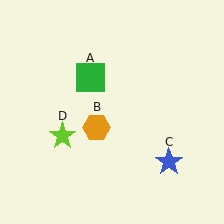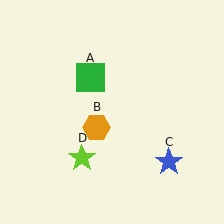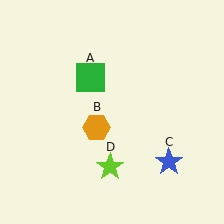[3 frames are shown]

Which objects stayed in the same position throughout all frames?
Green square (object A) and orange hexagon (object B) and blue star (object C) remained stationary.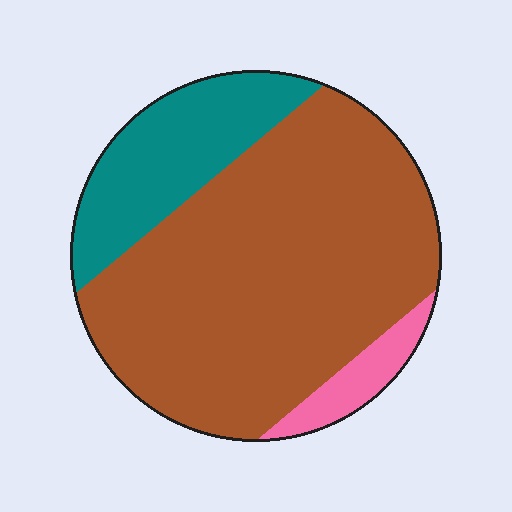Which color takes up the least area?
Pink, at roughly 5%.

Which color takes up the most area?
Brown, at roughly 70%.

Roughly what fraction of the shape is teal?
Teal takes up about one fifth (1/5) of the shape.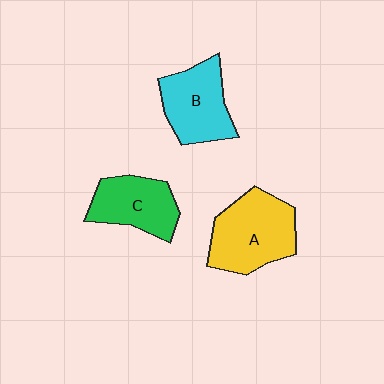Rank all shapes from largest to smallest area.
From largest to smallest: A (yellow), B (cyan), C (green).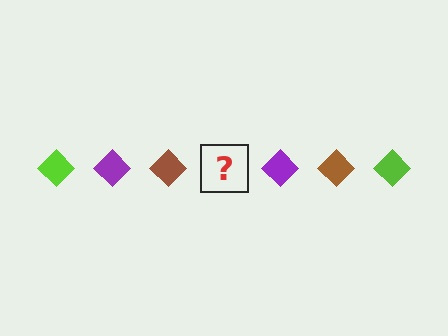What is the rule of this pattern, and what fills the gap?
The rule is that the pattern cycles through lime, purple, brown diamonds. The gap should be filled with a lime diamond.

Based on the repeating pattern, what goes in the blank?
The blank should be a lime diamond.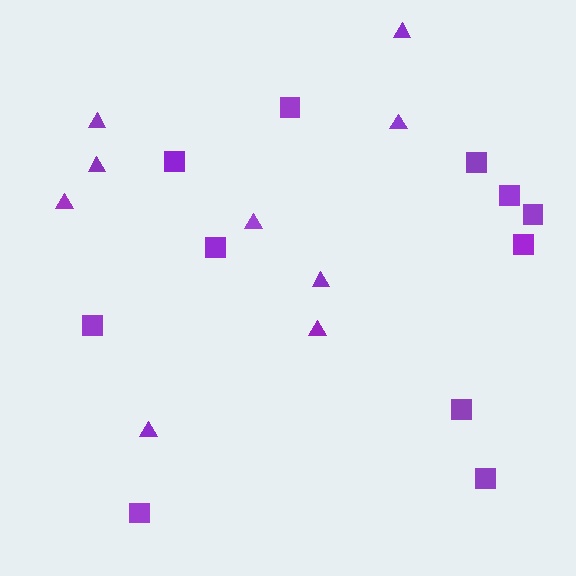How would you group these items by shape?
There are 2 groups: one group of triangles (9) and one group of squares (11).